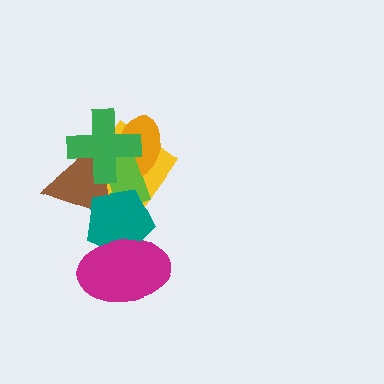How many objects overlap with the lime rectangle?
5 objects overlap with the lime rectangle.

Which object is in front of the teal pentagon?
The magenta ellipse is in front of the teal pentagon.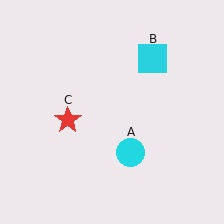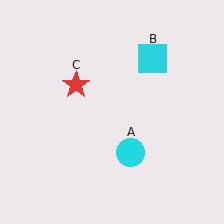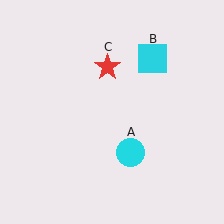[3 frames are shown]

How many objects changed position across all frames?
1 object changed position: red star (object C).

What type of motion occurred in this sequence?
The red star (object C) rotated clockwise around the center of the scene.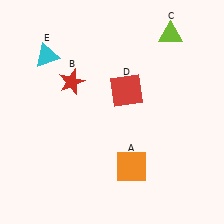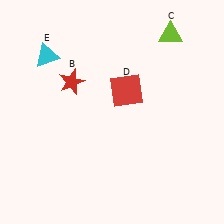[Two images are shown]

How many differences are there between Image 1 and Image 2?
There is 1 difference between the two images.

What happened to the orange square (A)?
The orange square (A) was removed in Image 2. It was in the bottom-right area of Image 1.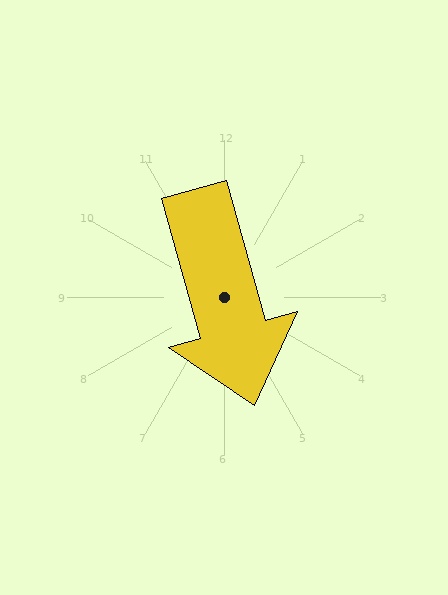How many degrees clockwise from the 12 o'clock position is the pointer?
Approximately 165 degrees.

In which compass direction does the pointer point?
South.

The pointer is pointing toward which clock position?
Roughly 5 o'clock.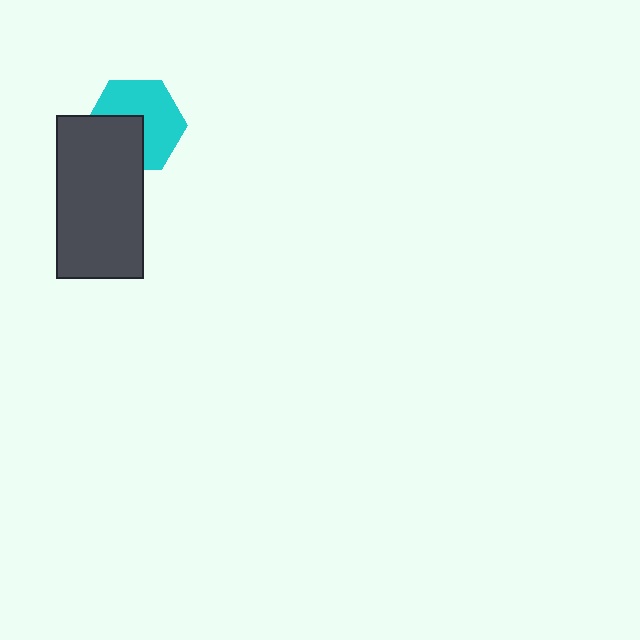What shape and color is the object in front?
The object in front is a dark gray rectangle.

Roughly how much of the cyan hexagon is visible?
About half of it is visible (roughly 63%).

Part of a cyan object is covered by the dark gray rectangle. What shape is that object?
It is a hexagon.